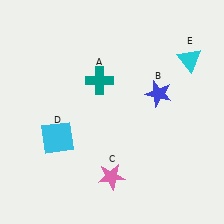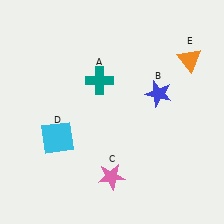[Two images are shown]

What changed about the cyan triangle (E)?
In Image 1, E is cyan. In Image 2, it changed to orange.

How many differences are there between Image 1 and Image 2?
There is 1 difference between the two images.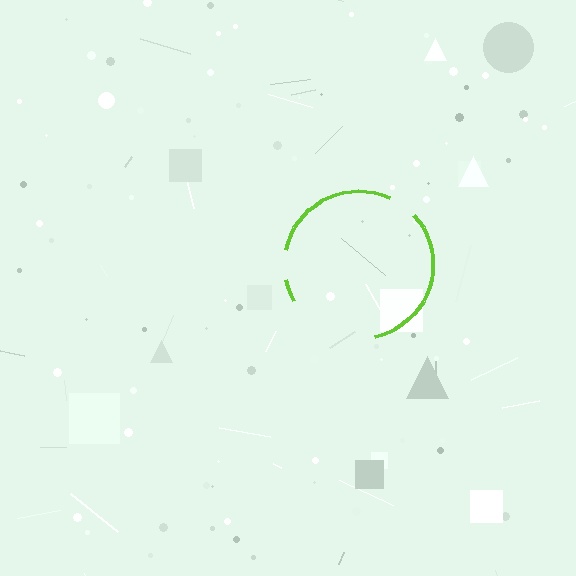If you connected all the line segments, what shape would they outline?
They would outline a circle.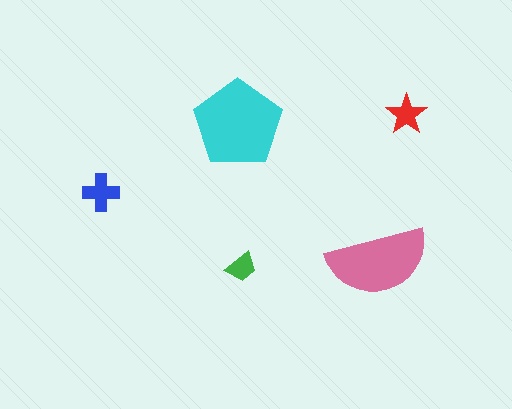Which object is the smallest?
The green trapezoid.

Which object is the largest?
The cyan pentagon.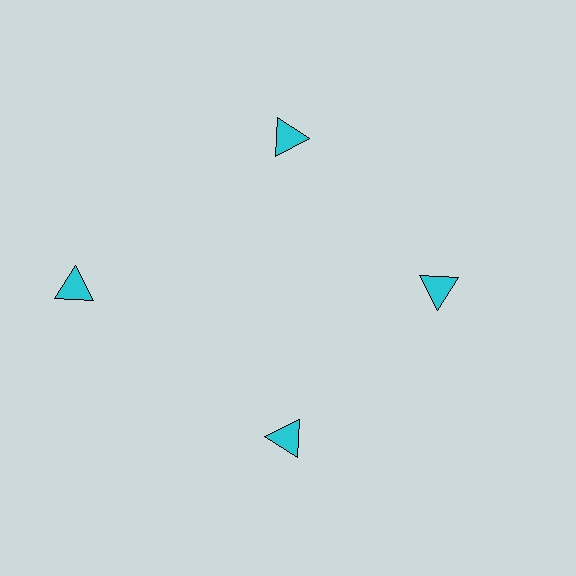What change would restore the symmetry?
The symmetry would be restored by moving it inward, back onto the ring so that all 4 triangles sit at equal angles and equal distance from the center.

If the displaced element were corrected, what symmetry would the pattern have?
It would have 4-fold rotational symmetry — the pattern would map onto itself every 90 degrees.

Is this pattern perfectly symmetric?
No. The 4 cyan triangles are arranged in a ring, but one element near the 9 o'clock position is pushed outward from the center, breaking the 4-fold rotational symmetry.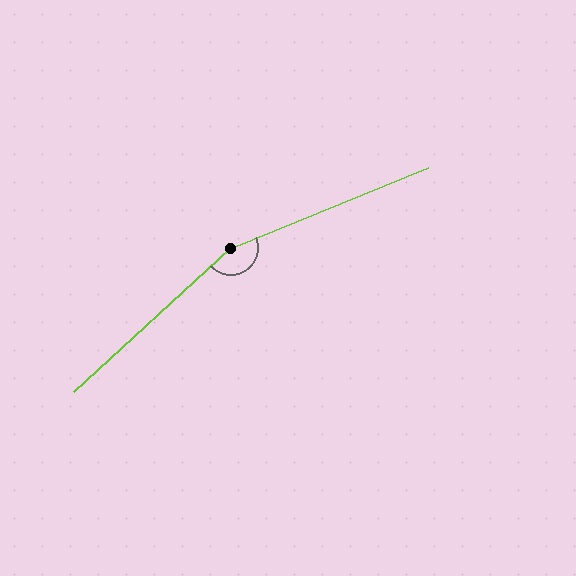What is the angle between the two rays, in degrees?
Approximately 160 degrees.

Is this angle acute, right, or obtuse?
It is obtuse.